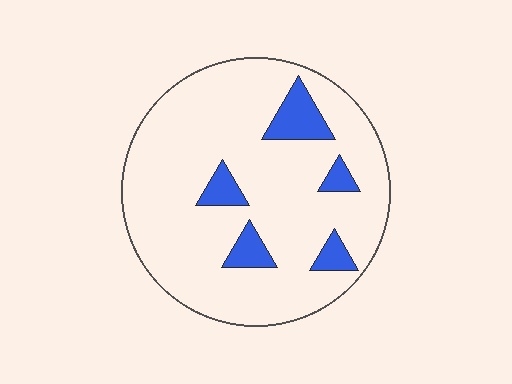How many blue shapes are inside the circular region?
5.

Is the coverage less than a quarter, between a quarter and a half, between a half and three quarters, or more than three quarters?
Less than a quarter.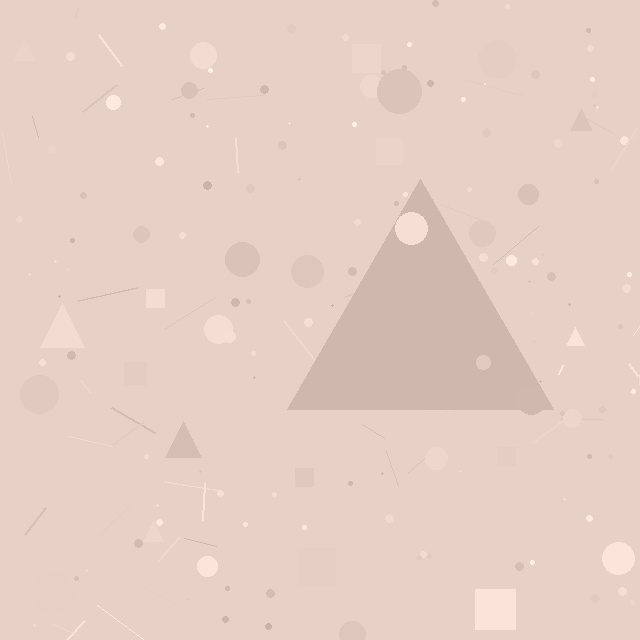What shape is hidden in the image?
A triangle is hidden in the image.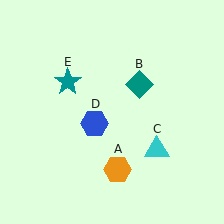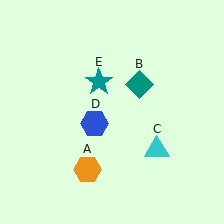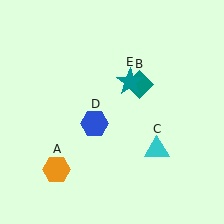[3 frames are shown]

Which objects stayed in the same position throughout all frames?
Teal diamond (object B) and cyan triangle (object C) and blue hexagon (object D) remained stationary.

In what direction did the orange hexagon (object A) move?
The orange hexagon (object A) moved left.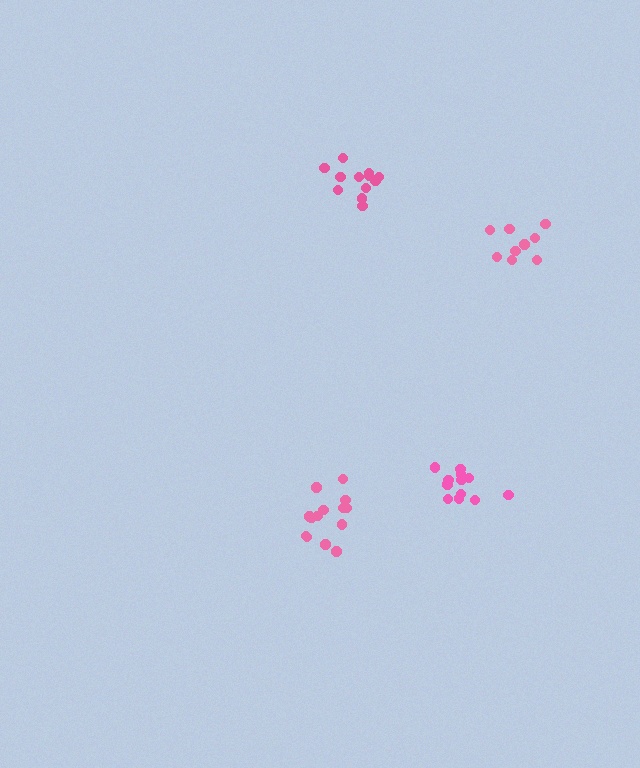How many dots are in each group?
Group 1: 14 dots, Group 2: 12 dots, Group 3: 12 dots, Group 4: 9 dots (47 total).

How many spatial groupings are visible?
There are 4 spatial groupings.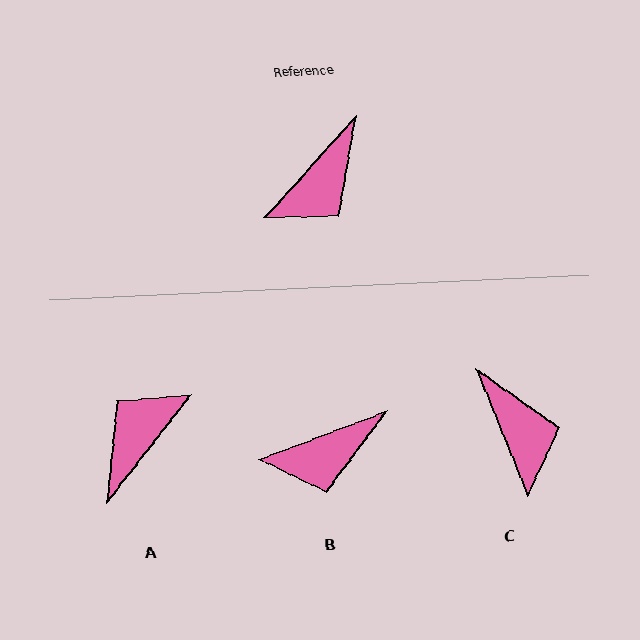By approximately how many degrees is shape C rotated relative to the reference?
Approximately 65 degrees counter-clockwise.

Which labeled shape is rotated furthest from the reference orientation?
A, about 176 degrees away.